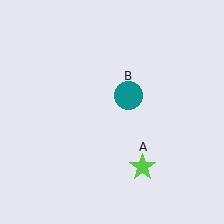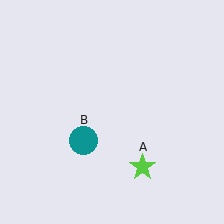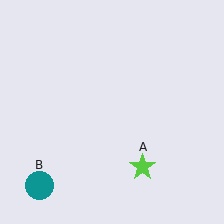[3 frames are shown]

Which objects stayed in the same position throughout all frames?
Lime star (object A) remained stationary.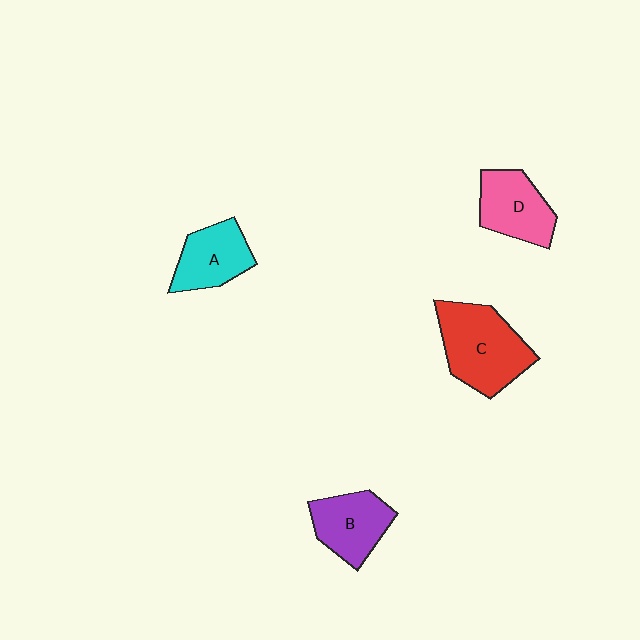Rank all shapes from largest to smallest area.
From largest to smallest: C (red), D (pink), B (purple), A (cyan).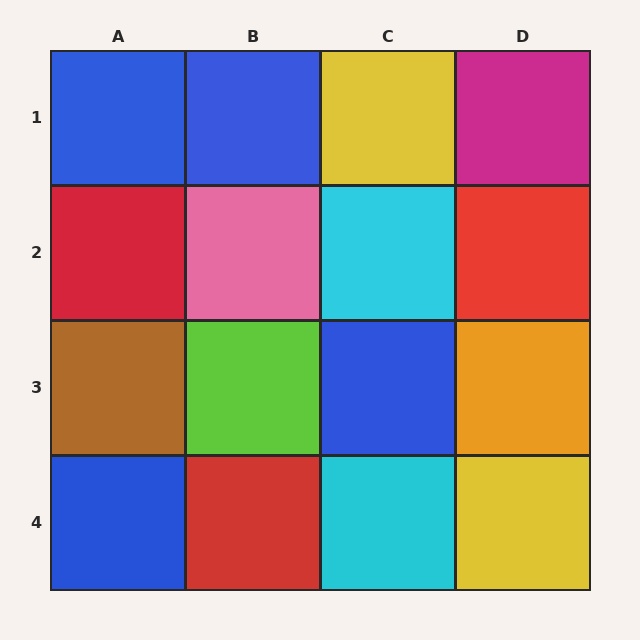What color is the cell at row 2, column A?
Red.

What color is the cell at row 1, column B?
Blue.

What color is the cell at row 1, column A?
Blue.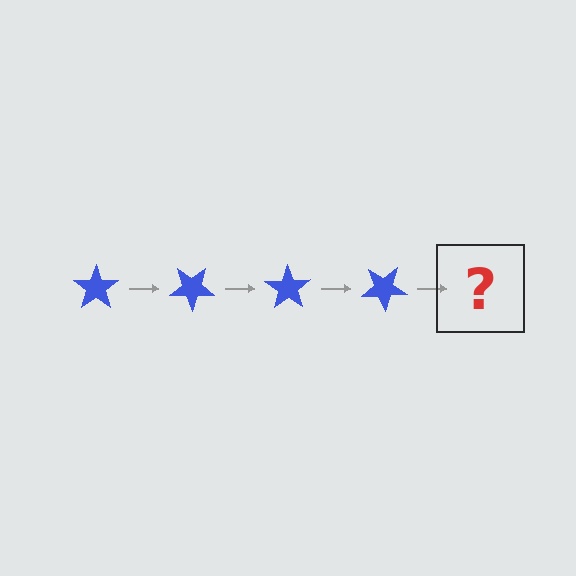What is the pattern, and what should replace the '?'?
The pattern is that the star rotates 35 degrees each step. The '?' should be a blue star rotated 140 degrees.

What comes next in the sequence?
The next element should be a blue star rotated 140 degrees.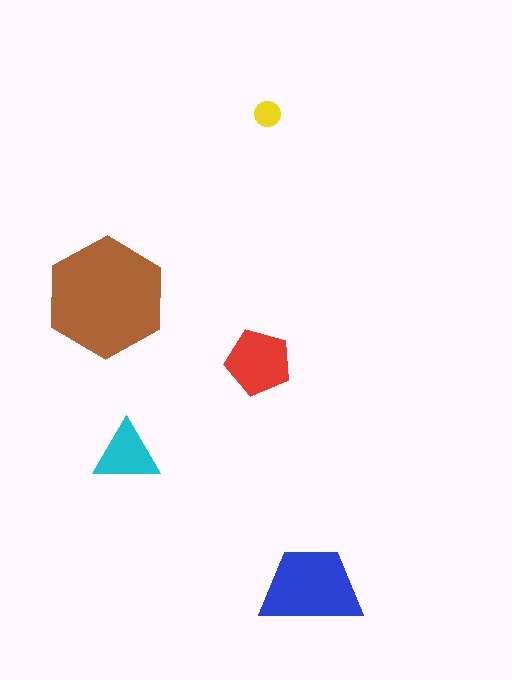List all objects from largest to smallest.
The brown hexagon, the blue trapezoid, the red pentagon, the cyan triangle, the yellow circle.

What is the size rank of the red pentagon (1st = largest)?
3rd.